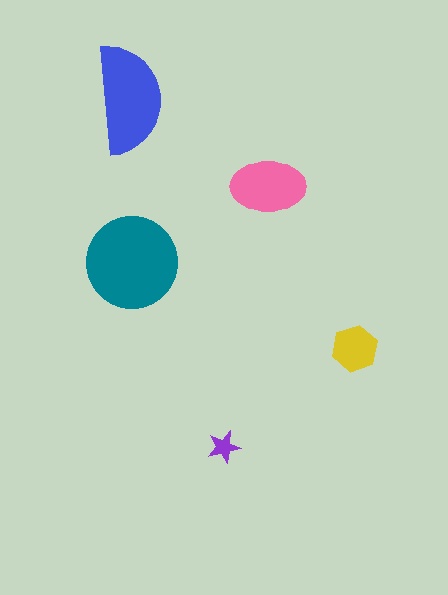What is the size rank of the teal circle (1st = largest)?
1st.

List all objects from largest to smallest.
The teal circle, the blue semicircle, the pink ellipse, the yellow hexagon, the purple star.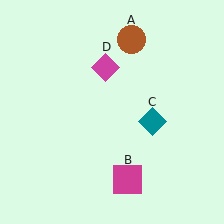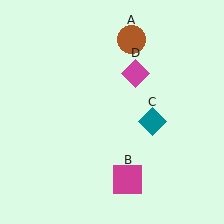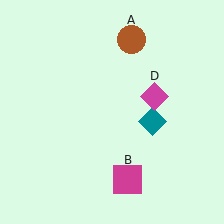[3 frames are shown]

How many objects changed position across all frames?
1 object changed position: magenta diamond (object D).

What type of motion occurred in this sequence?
The magenta diamond (object D) rotated clockwise around the center of the scene.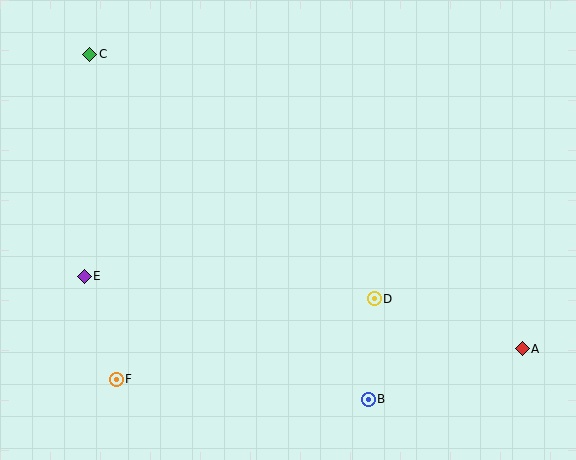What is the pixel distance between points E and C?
The distance between E and C is 222 pixels.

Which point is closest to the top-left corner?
Point C is closest to the top-left corner.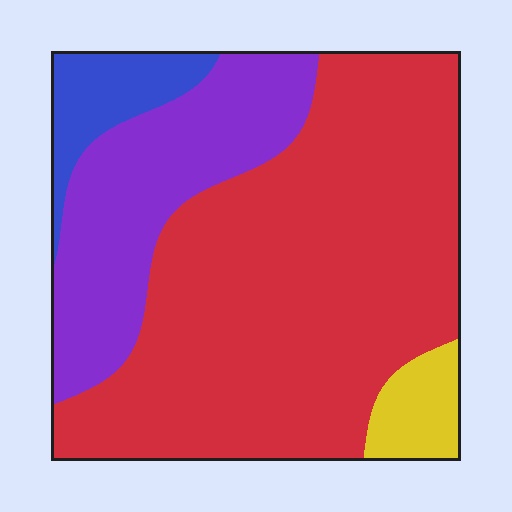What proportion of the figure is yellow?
Yellow covers 5% of the figure.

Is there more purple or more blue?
Purple.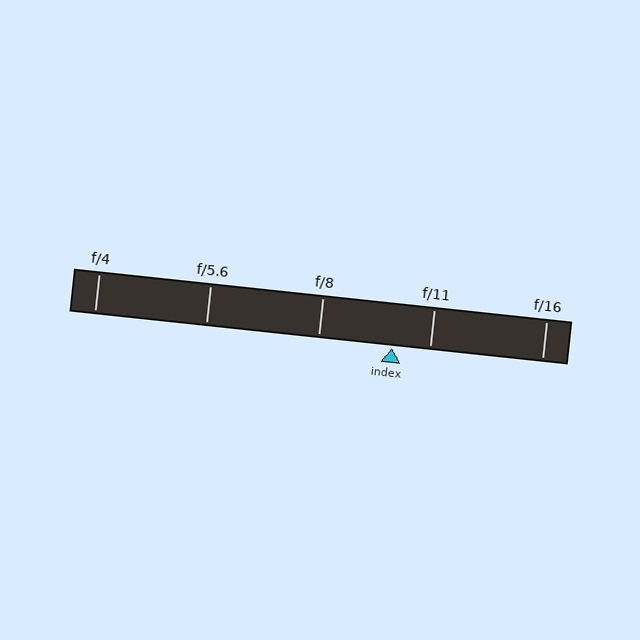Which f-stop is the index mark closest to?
The index mark is closest to f/11.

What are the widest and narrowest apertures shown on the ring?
The widest aperture shown is f/4 and the narrowest is f/16.